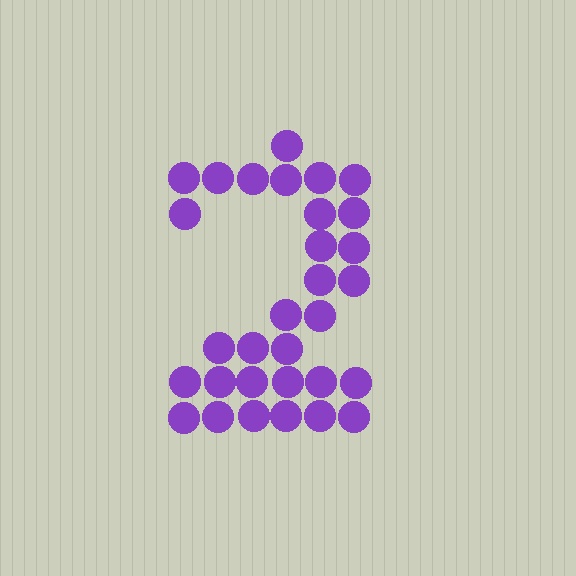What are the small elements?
The small elements are circles.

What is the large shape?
The large shape is the digit 2.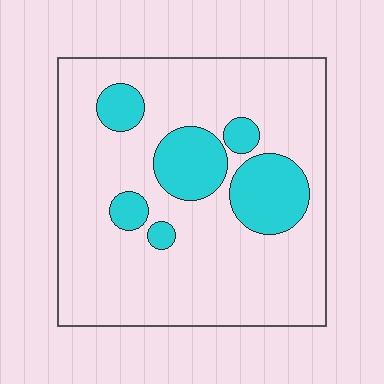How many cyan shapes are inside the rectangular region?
6.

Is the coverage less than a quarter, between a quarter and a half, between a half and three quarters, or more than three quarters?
Less than a quarter.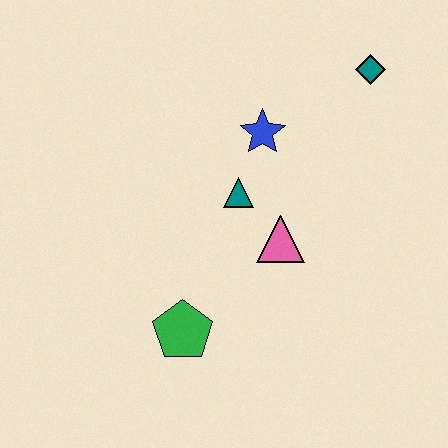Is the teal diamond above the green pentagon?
Yes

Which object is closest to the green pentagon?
The pink triangle is closest to the green pentagon.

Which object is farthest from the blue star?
The green pentagon is farthest from the blue star.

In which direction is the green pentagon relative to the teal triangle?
The green pentagon is below the teal triangle.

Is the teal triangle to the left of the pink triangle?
Yes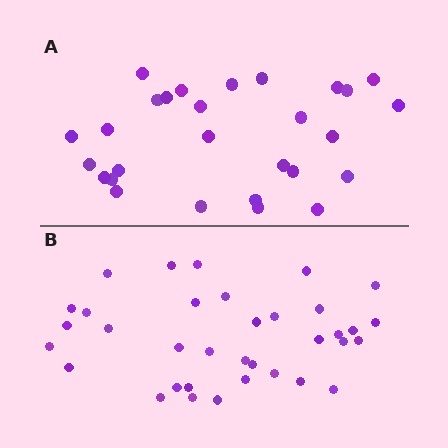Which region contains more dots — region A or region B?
Region B (the bottom region) has more dots.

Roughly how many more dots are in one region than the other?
Region B has roughly 8 or so more dots than region A.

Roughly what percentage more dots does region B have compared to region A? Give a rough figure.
About 25% more.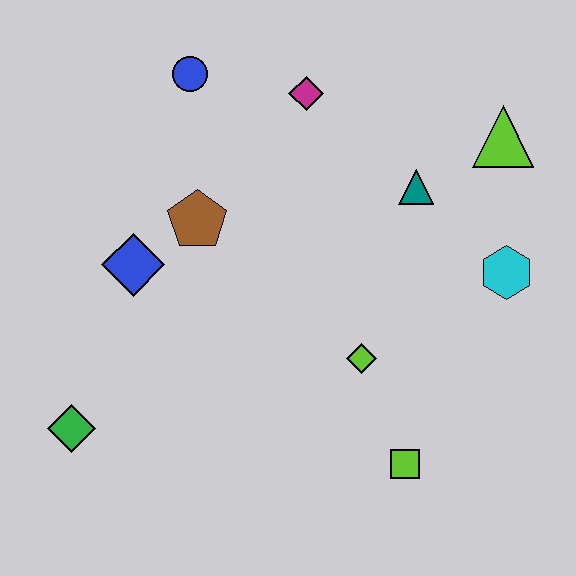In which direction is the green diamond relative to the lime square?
The green diamond is to the left of the lime square.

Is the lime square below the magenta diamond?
Yes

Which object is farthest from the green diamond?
The lime triangle is farthest from the green diamond.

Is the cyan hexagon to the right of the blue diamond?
Yes